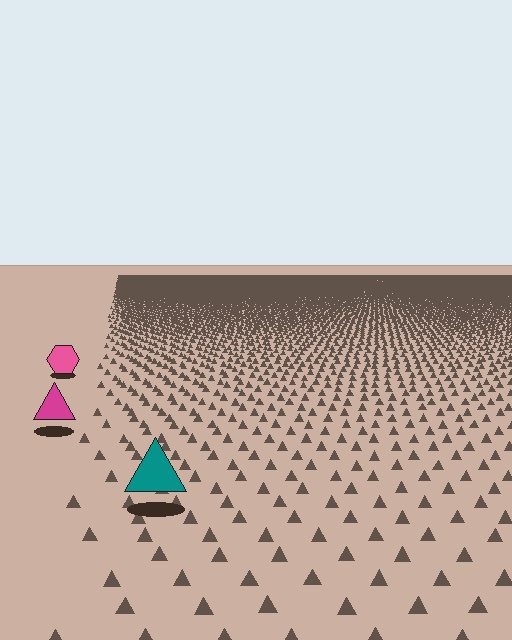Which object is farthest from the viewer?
The pink hexagon is farthest from the viewer. It appears smaller and the ground texture around it is denser.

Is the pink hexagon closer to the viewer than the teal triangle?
No. The teal triangle is closer — you can tell from the texture gradient: the ground texture is coarser near it.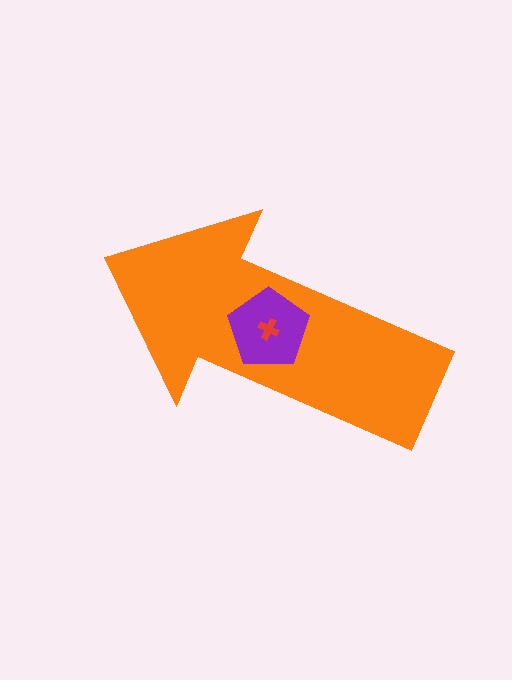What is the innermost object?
The red cross.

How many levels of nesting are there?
3.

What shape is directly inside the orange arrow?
The purple pentagon.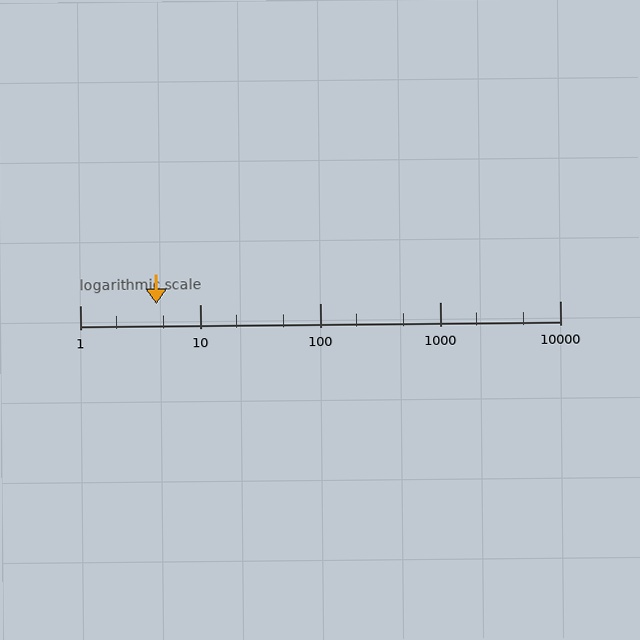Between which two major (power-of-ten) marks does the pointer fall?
The pointer is between 1 and 10.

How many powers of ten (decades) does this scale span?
The scale spans 4 decades, from 1 to 10000.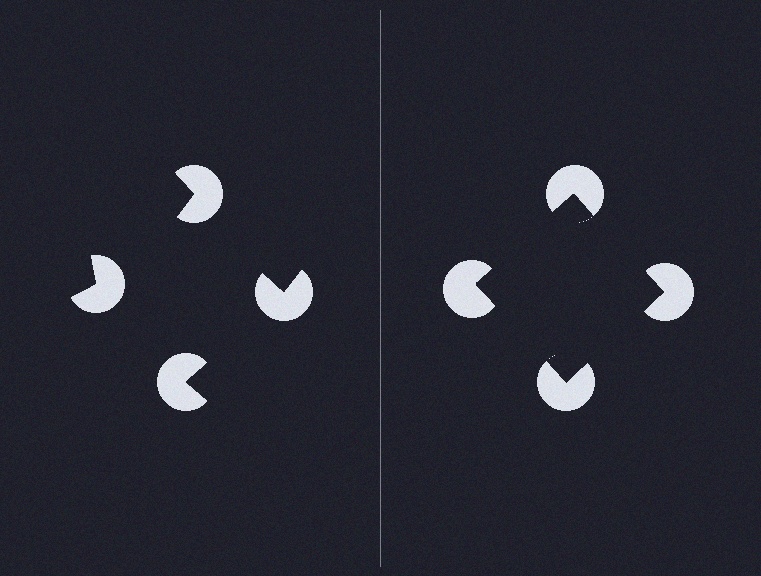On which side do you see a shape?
An illusory square appears on the right side. On the left side the wedge cuts are rotated, so no coherent shape forms.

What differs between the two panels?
The pac-man discs are positioned identically on both sides; only the wedge orientations differ. On the right they align to a square; on the left they are misaligned.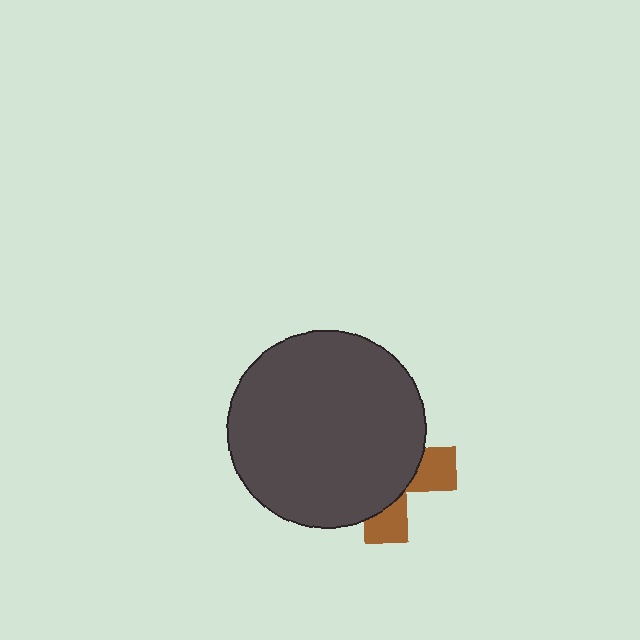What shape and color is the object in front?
The object in front is a dark gray circle.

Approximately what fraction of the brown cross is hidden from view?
Roughly 70% of the brown cross is hidden behind the dark gray circle.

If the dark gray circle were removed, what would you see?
You would see the complete brown cross.